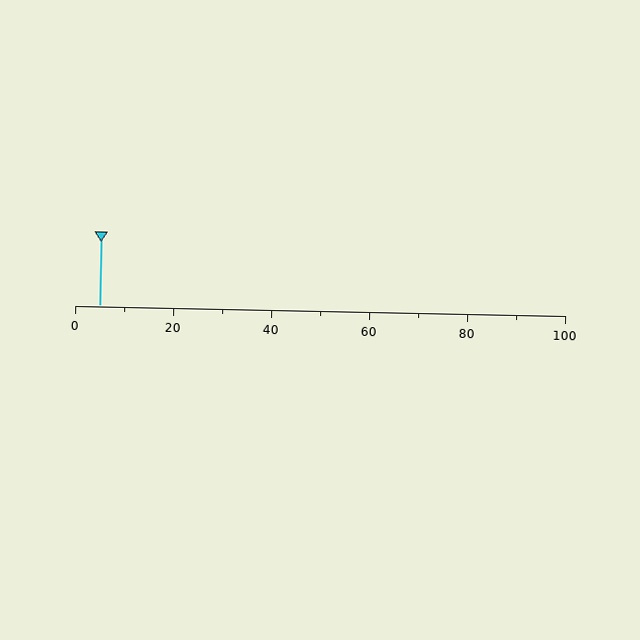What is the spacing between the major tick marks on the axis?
The major ticks are spaced 20 apart.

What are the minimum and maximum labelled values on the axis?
The axis runs from 0 to 100.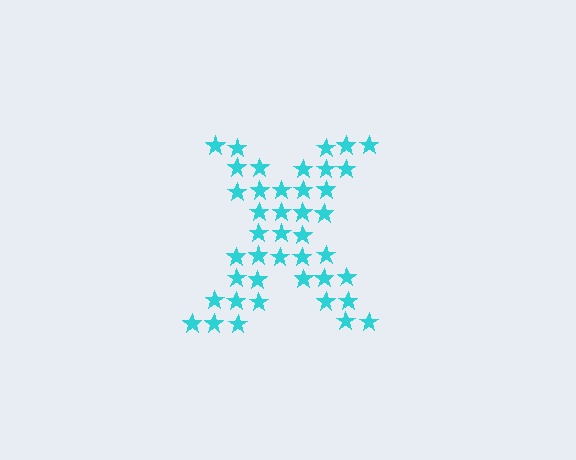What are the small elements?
The small elements are stars.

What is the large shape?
The large shape is the letter X.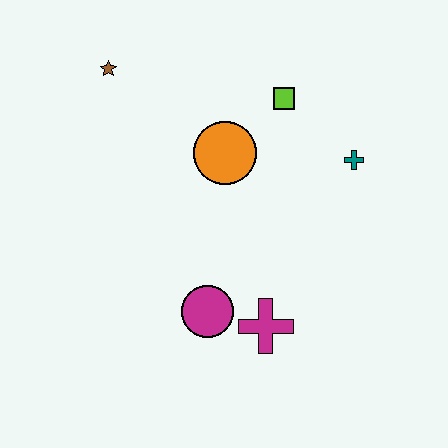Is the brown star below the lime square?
No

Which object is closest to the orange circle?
The lime square is closest to the orange circle.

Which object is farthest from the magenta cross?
The brown star is farthest from the magenta cross.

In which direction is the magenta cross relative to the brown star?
The magenta cross is below the brown star.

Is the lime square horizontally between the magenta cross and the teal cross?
Yes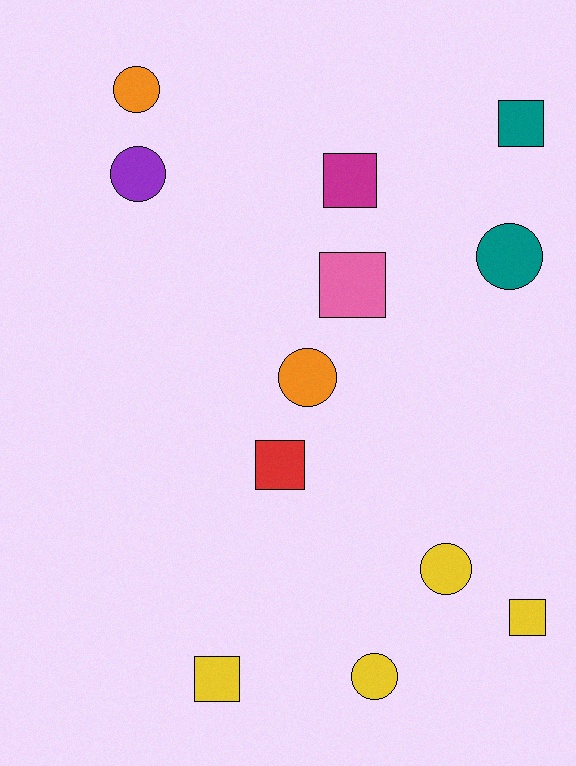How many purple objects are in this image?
There is 1 purple object.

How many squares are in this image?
There are 6 squares.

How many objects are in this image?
There are 12 objects.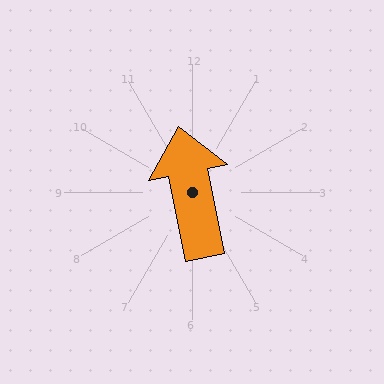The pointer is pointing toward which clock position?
Roughly 12 o'clock.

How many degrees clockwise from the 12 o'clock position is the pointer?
Approximately 348 degrees.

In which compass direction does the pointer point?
North.